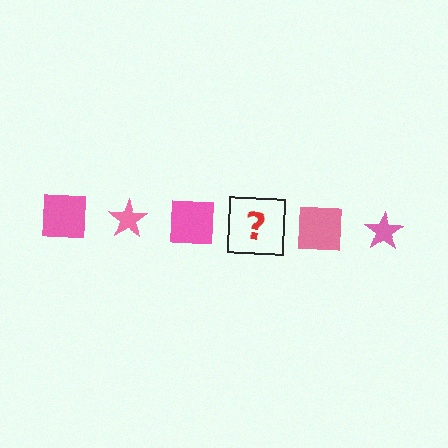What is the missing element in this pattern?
The missing element is a pink star.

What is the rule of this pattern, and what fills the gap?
The rule is that the pattern cycles through square, star shapes in pink. The gap should be filled with a pink star.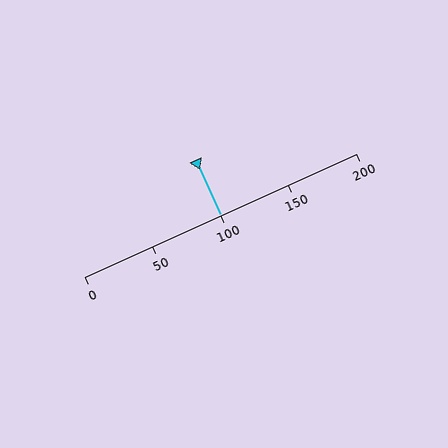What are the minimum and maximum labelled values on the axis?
The axis runs from 0 to 200.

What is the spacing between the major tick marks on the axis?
The major ticks are spaced 50 apart.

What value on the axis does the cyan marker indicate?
The marker indicates approximately 100.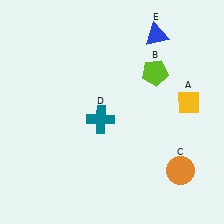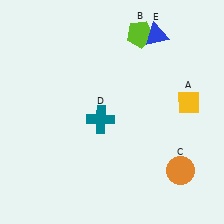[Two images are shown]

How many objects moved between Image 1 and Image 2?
1 object moved between the two images.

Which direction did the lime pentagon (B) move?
The lime pentagon (B) moved up.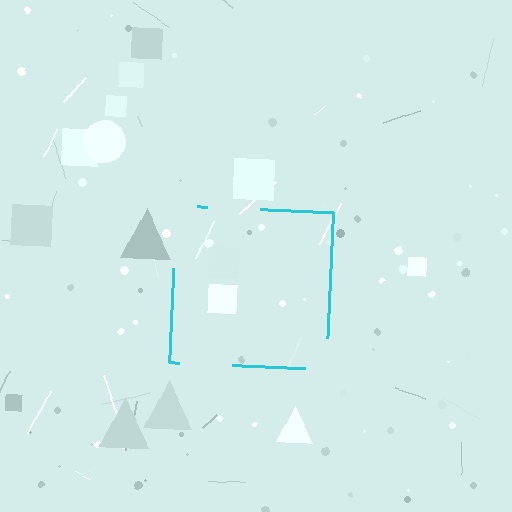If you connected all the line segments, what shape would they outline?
They would outline a square.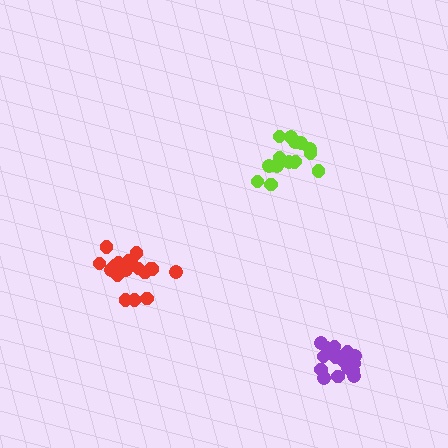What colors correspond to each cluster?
The clusters are colored: red, purple, lime.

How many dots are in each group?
Group 1: 18 dots, Group 2: 16 dots, Group 3: 15 dots (49 total).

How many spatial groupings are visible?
There are 3 spatial groupings.